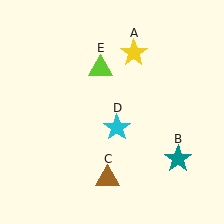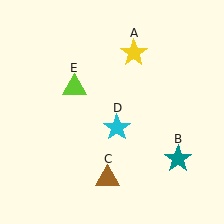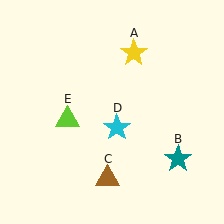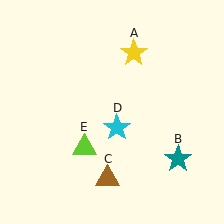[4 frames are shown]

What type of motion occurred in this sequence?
The lime triangle (object E) rotated counterclockwise around the center of the scene.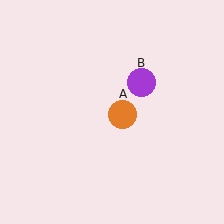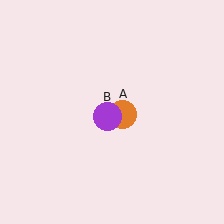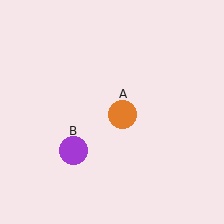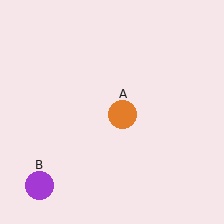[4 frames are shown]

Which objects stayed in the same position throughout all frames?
Orange circle (object A) remained stationary.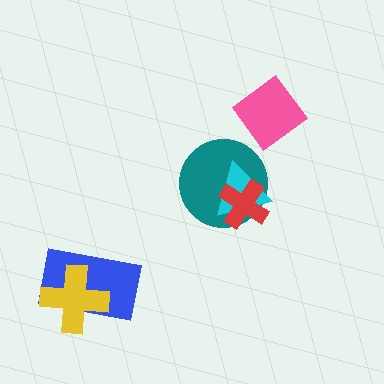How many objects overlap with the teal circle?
2 objects overlap with the teal circle.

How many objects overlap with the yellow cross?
1 object overlaps with the yellow cross.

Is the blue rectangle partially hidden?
Yes, it is partially covered by another shape.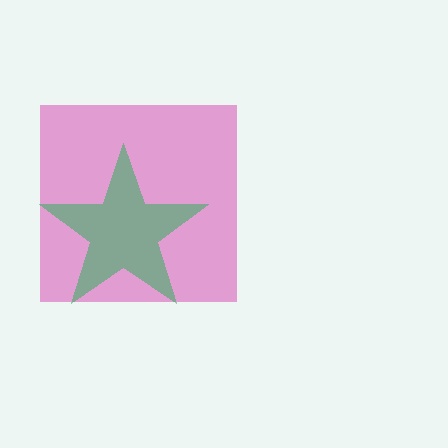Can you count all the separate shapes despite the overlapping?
Yes, there are 2 separate shapes.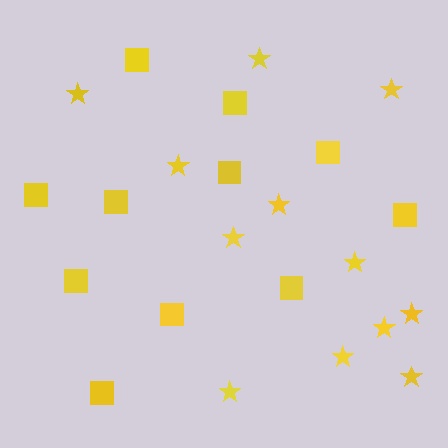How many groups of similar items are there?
There are 2 groups: one group of squares (11) and one group of stars (12).